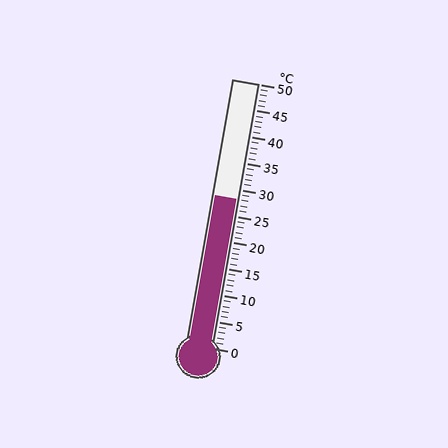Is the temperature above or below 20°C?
The temperature is above 20°C.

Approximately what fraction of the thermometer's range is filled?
The thermometer is filled to approximately 55% of its range.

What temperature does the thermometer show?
The thermometer shows approximately 28°C.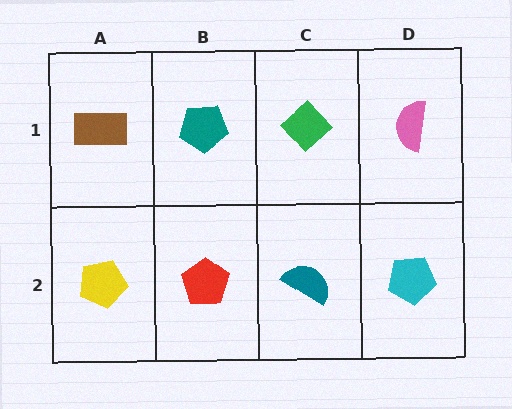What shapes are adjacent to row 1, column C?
A teal semicircle (row 2, column C), a teal pentagon (row 1, column B), a pink semicircle (row 1, column D).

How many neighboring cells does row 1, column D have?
2.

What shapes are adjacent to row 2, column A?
A brown rectangle (row 1, column A), a red pentagon (row 2, column B).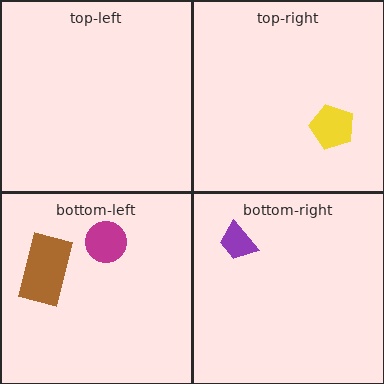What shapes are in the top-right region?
The yellow pentagon.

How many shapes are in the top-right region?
1.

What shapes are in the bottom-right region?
The purple trapezoid.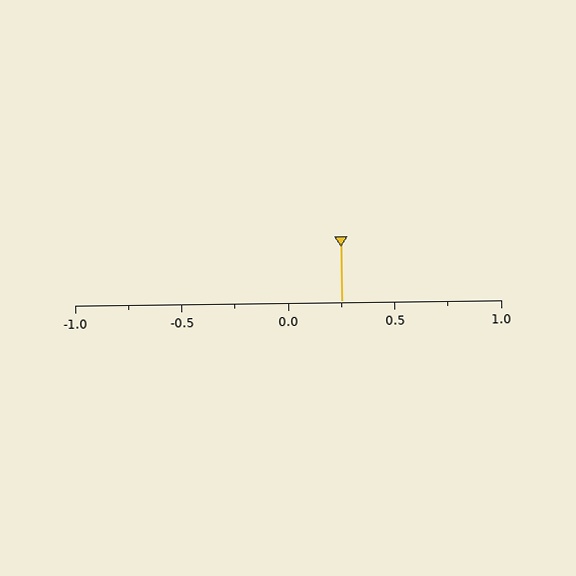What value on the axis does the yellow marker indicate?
The marker indicates approximately 0.25.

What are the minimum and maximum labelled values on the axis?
The axis runs from -1.0 to 1.0.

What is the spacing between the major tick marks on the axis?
The major ticks are spaced 0.5 apart.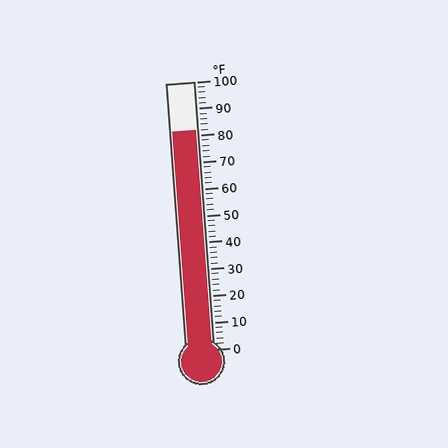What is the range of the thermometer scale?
The thermometer scale ranges from 0°F to 100°F.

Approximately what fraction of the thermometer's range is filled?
The thermometer is filled to approximately 80% of its range.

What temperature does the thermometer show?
The thermometer shows approximately 82°F.